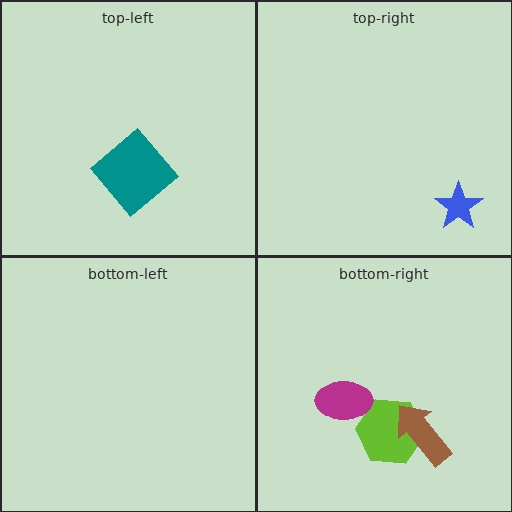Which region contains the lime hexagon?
The bottom-right region.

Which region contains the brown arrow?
The bottom-right region.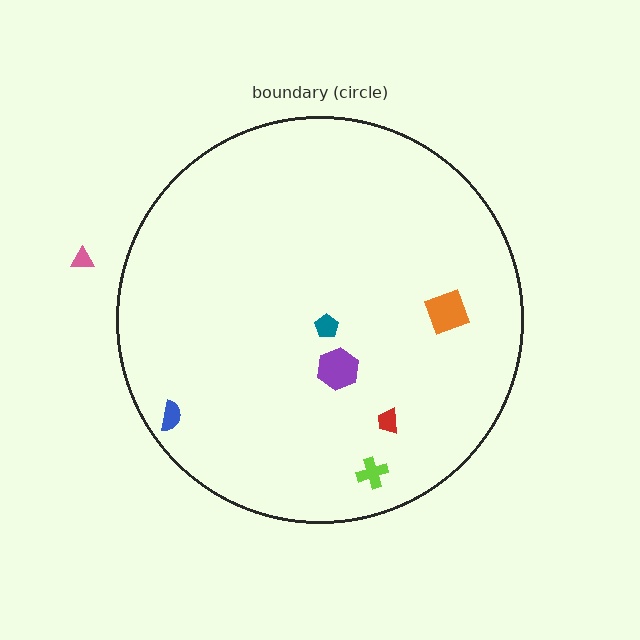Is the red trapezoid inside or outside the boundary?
Inside.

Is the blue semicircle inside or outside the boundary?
Inside.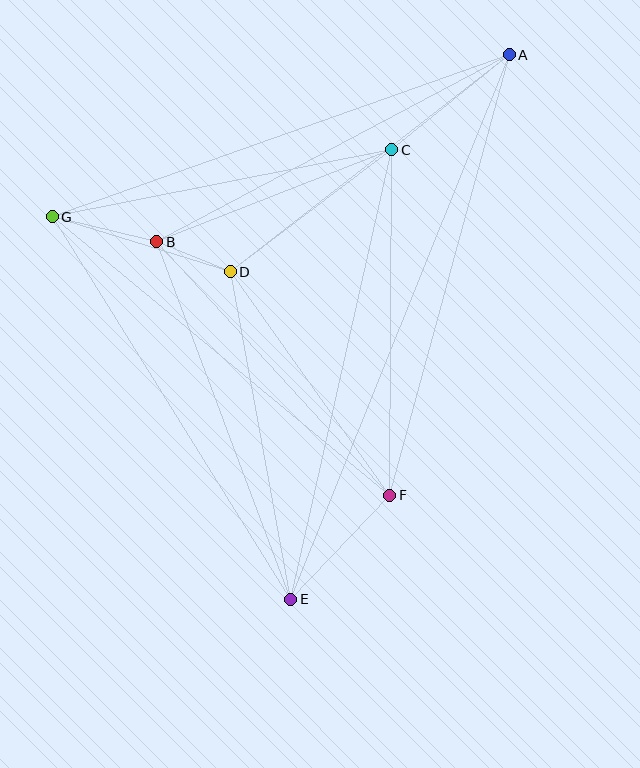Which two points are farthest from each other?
Points A and E are farthest from each other.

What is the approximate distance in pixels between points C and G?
The distance between C and G is approximately 346 pixels.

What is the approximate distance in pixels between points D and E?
The distance between D and E is approximately 333 pixels.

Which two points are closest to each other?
Points B and D are closest to each other.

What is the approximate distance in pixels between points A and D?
The distance between A and D is approximately 353 pixels.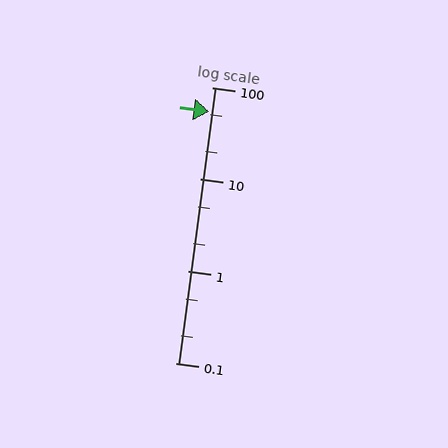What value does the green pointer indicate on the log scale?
The pointer indicates approximately 55.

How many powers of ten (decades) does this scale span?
The scale spans 3 decades, from 0.1 to 100.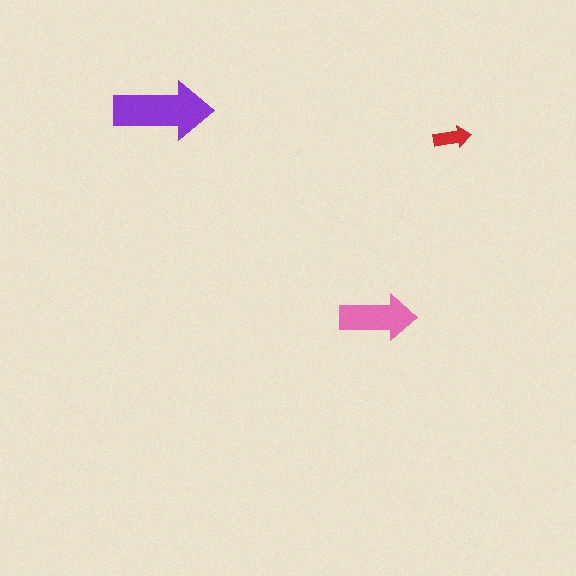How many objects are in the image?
There are 3 objects in the image.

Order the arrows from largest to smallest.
the purple one, the pink one, the red one.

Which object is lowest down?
The pink arrow is bottommost.